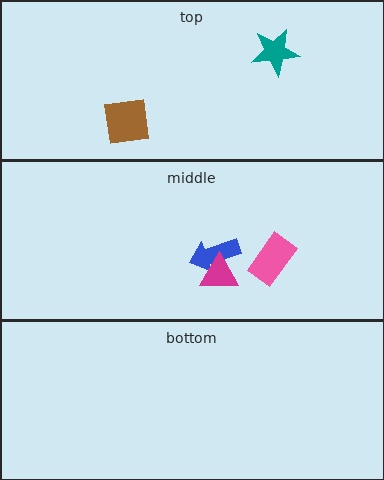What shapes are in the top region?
The brown square, the teal star.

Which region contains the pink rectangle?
The middle region.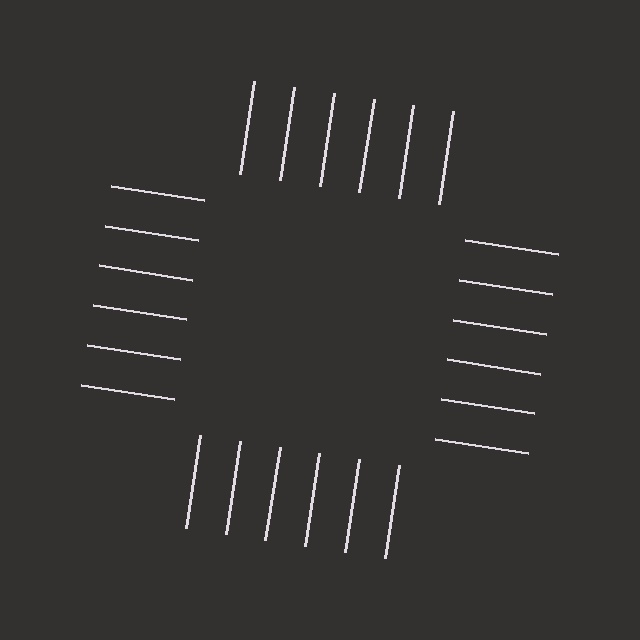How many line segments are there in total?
24 — 6 along each of the 4 edges.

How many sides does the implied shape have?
4 sides — the line-ends trace a square.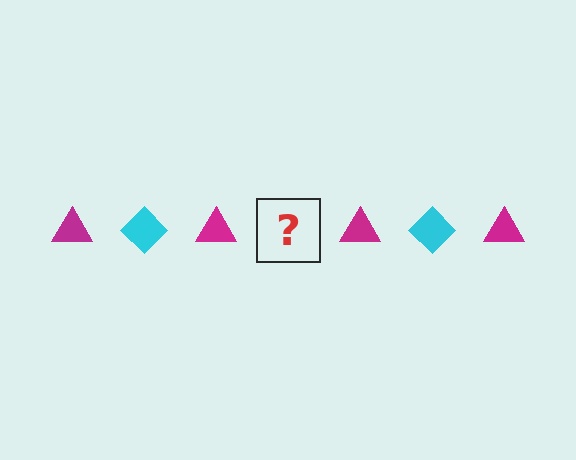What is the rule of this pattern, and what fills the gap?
The rule is that the pattern alternates between magenta triangle and cyan diamond. The gap should be filled with a cyan diamond.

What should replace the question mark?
The question mark should be replaced with a cyan diamond.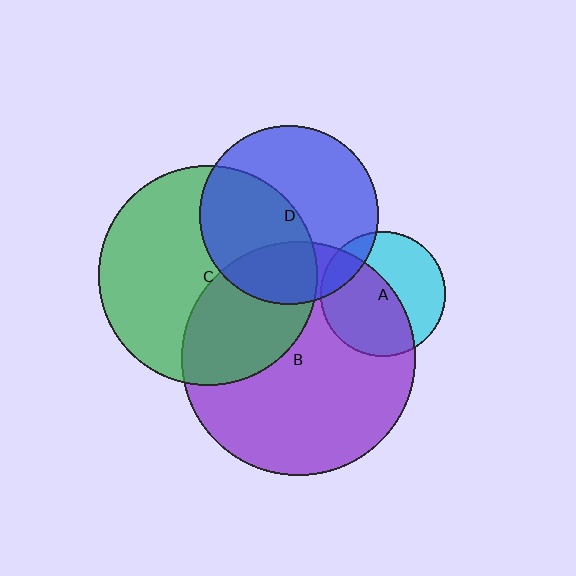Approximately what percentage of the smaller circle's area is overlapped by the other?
Approximately 25%.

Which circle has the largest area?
Circle B (purple).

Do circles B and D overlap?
Yes.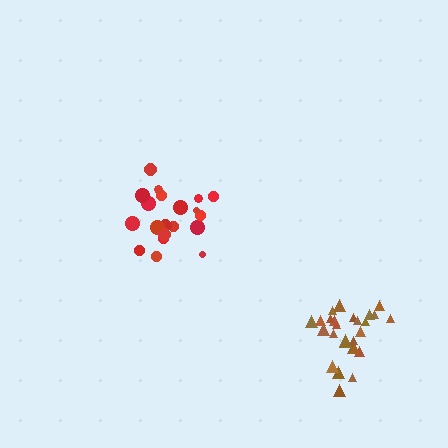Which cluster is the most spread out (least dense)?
Red.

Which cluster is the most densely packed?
Brown.